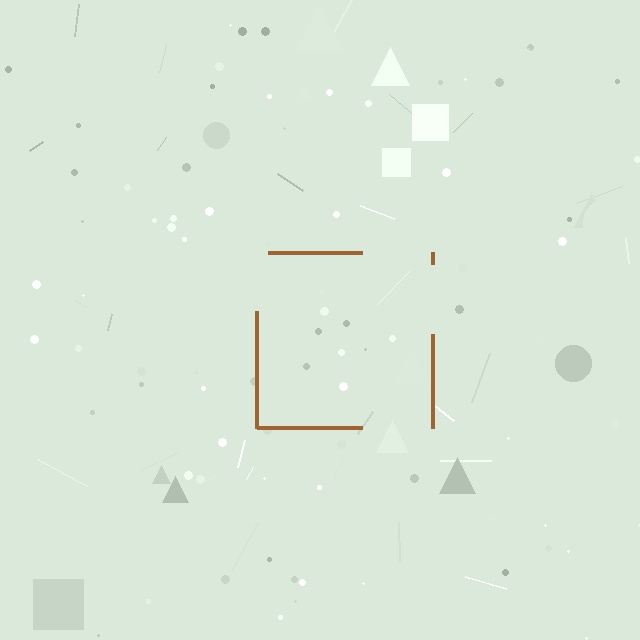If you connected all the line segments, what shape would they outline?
They would outline a square.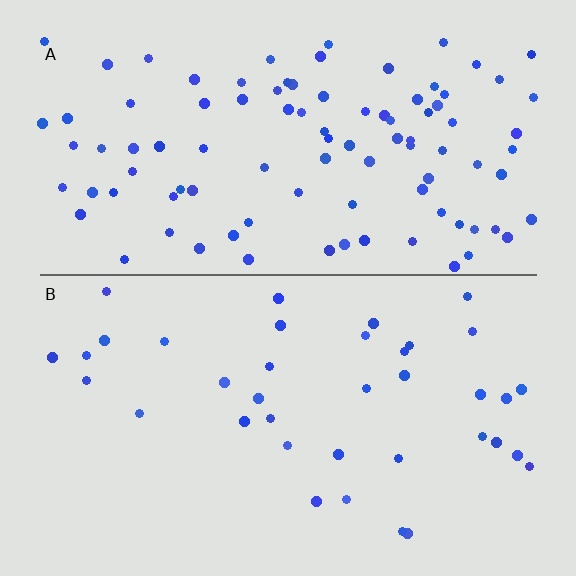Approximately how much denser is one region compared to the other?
Approximately 2.6× — region A over region B.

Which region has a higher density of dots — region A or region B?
A (the top).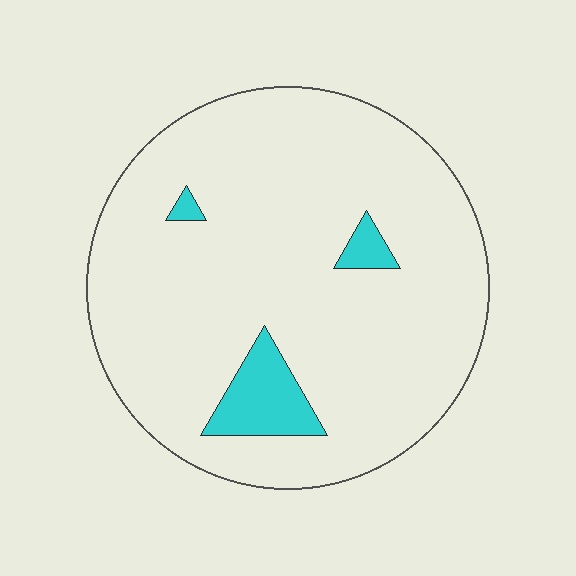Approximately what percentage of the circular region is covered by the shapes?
Approximately 10%.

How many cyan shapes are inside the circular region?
3.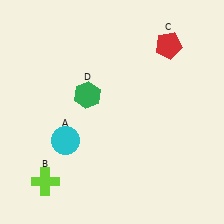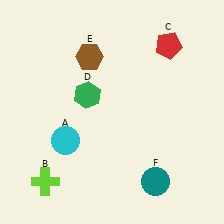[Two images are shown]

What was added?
A brown hexagon (E), a teal circle (F) were added in Image 2.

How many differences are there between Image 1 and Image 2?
There are 2 differences between the two images.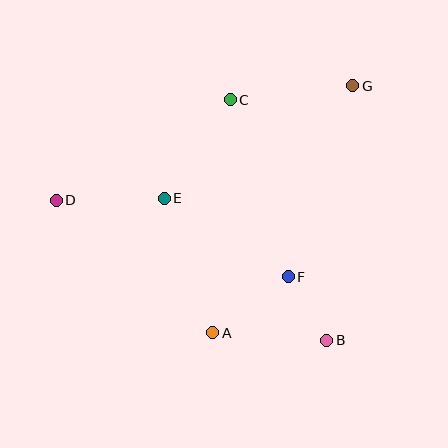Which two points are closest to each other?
Points B and F are closest to each other.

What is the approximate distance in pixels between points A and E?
The distance between A and E is approximately 143 pixels.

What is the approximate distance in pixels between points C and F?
The distance between C and F is approximately 187 pixels.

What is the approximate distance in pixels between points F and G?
The distance between F and G is approximately 202 pixels.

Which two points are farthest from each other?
Points D and G are farthest from each other.